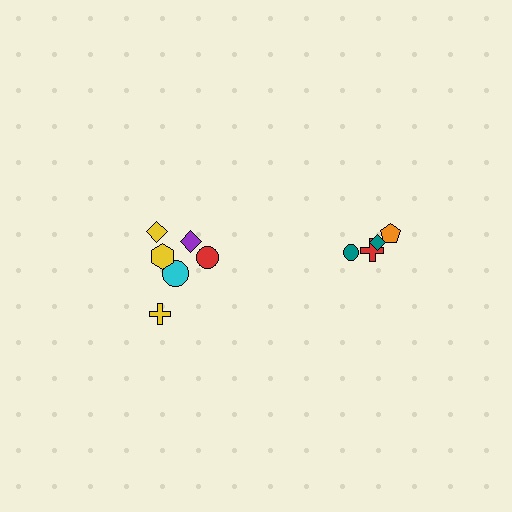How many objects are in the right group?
There are 4 objects.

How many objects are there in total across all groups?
There are 10 objects.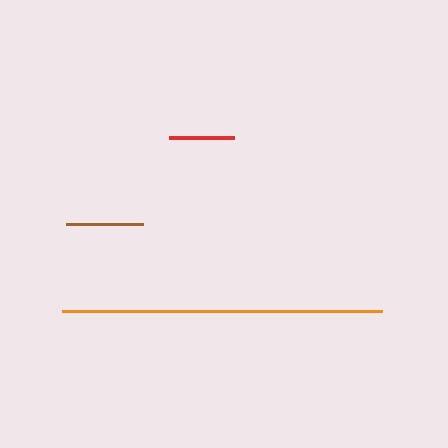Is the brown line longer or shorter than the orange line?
The orange line is longer than the brown line.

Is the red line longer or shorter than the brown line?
The brown line is longer than the red line.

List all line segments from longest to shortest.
From longest to shortest: orange, brown, red.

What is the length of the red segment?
The red segment is approximately 65 pixels long.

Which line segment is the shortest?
The red line is the shortest at approximately 65 pixels.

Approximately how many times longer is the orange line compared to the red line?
The orange line is approximately 4.9 times the length of the red line.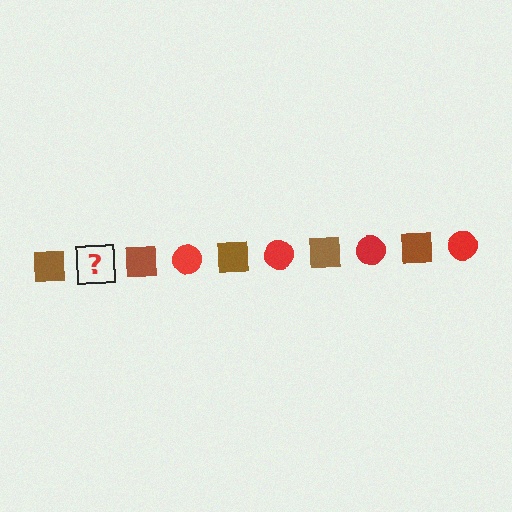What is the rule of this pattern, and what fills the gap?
The rule is that the pattern alternates between brown square and red circle. The gap should be filled with a red circle.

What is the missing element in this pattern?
The missing element is a red circle.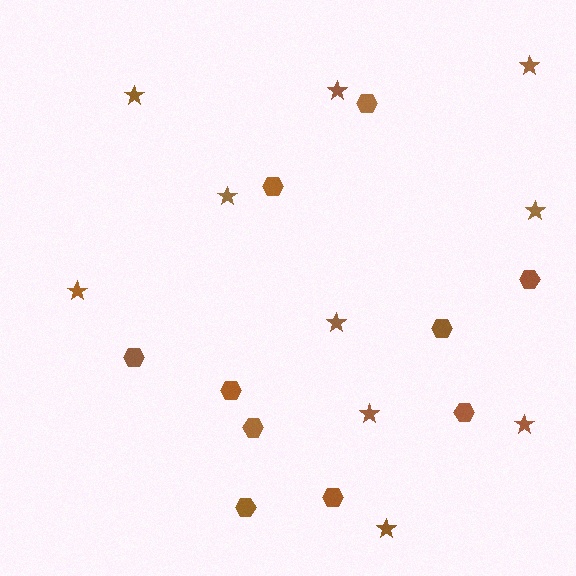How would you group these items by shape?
There are 2 groups: one group of stars (10) and one group of hexagons (10).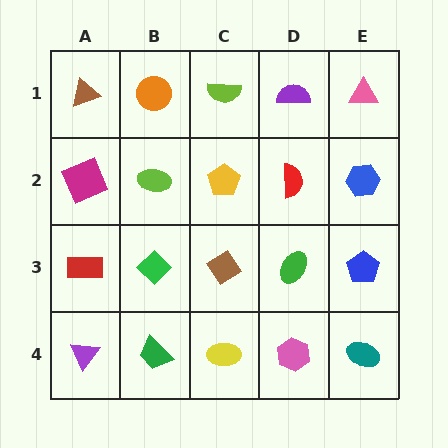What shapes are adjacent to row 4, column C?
A brown diamond (row 3, column C), a green trapezoid (row 4, column B), a pink hexagon (row 4, column D).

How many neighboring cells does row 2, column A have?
3.